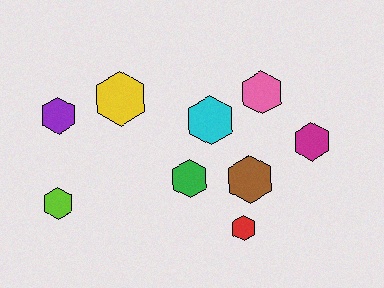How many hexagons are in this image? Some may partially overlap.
There are 9 hexagons.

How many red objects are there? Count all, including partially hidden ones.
There is 1 red object.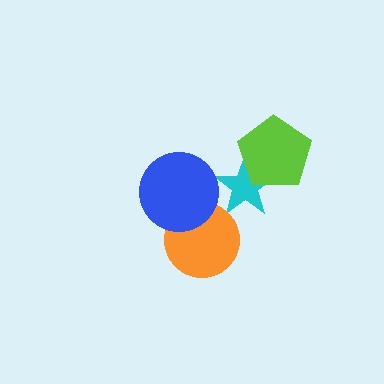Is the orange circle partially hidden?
Yes, it is partially covered by another shape.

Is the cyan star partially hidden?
Yes, it is partially covered by another shape.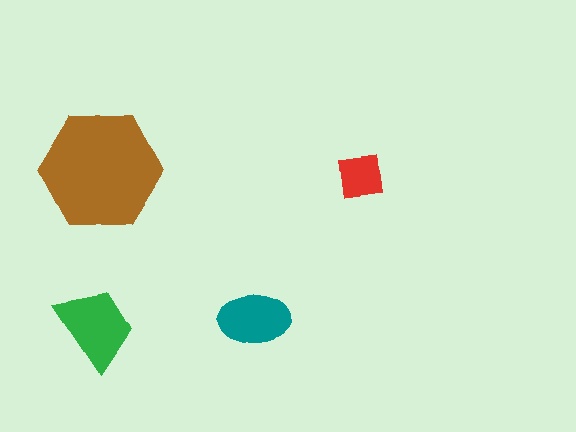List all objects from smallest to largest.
The red square, the teal ellipse, the green trapezoid, the brown hexagon.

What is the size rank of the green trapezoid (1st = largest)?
2nd.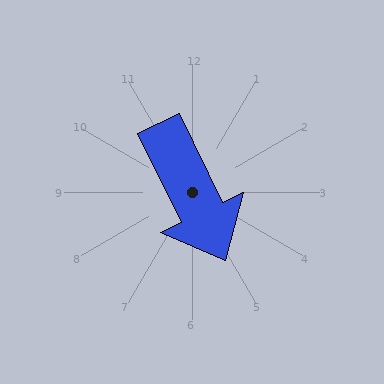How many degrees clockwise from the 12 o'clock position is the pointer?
Approximately 154 degrees.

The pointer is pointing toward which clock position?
Roughly 5 o'clock.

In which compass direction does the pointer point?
Southeast.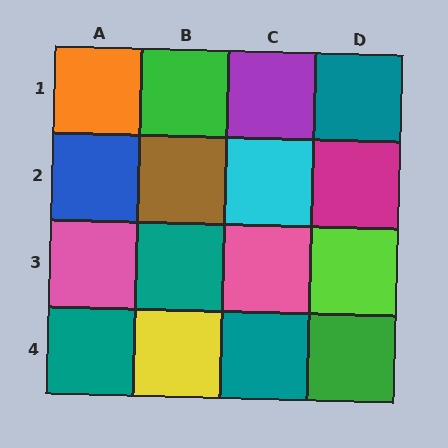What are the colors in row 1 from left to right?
Orange, green, purple, teal.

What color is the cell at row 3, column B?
Teal.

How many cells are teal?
4 cells are teal.